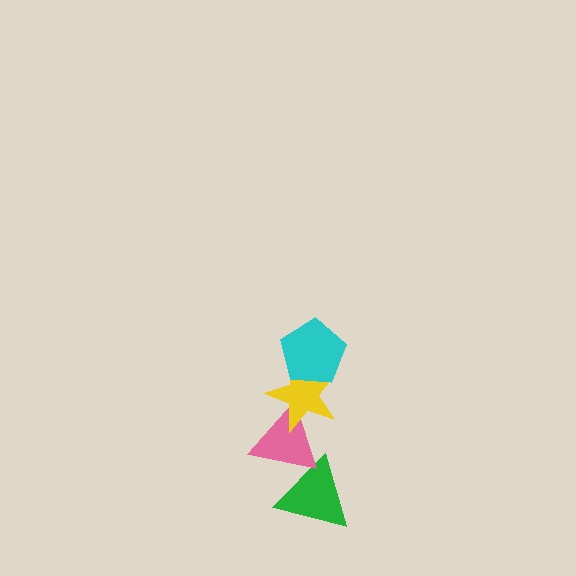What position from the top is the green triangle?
The green triangle is 4th from the top.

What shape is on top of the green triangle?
The pink triangle is on top of the green triangle.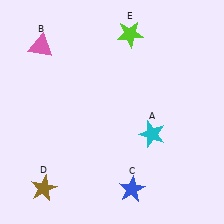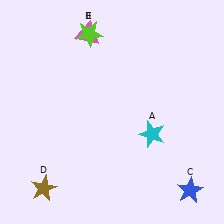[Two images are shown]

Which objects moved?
The objects that moved are: the pink triangle (B), the blue star (C), the lime star (E).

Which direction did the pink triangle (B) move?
The pink triangle (B) moved right.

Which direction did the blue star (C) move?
The blue star (C) moved right.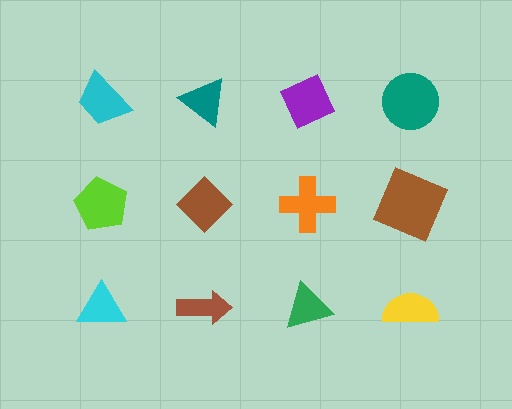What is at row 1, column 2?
A teal triangle.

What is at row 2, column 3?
An orange cross.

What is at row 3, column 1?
A cyan triangle.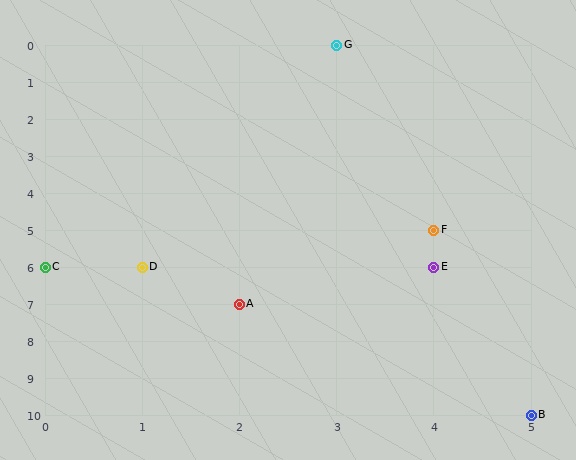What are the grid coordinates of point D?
Point D is at grid coordinates (1, 6).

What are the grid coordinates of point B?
Point B is at grid coordinates (5, 10).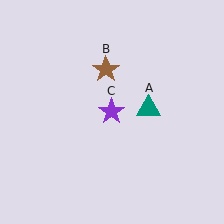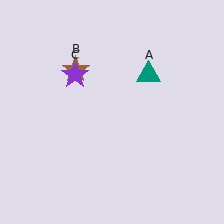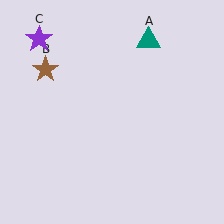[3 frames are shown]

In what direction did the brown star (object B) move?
The brown star (object B) moved left.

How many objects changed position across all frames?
3 objects changed position: teal triangle (object A), brown star (object B), purple star (object C).